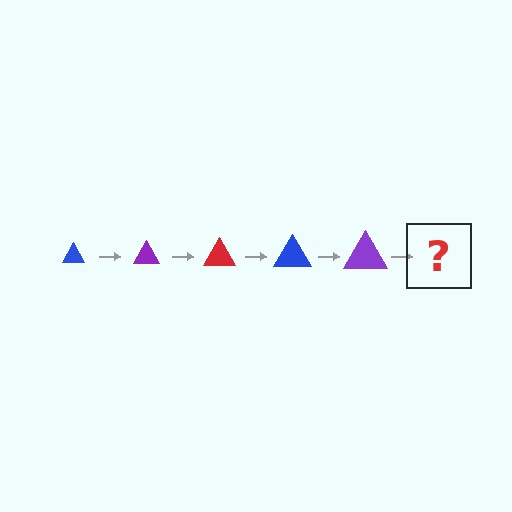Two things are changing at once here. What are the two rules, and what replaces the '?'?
The two rules are that the triangle grows larger each step and the color cycles through blue, purple, and red. The '?' should be a red triangle, larger than the previous one.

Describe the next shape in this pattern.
It should be a red triangle, larger than the previous one.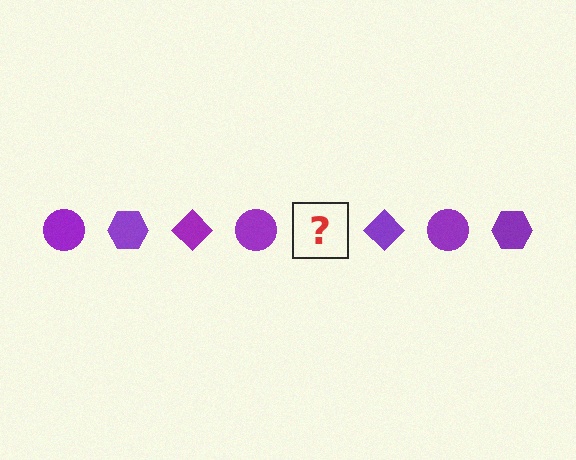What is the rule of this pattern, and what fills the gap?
The rule is that the pattern cycles through circle, hexagon, diamond shapes in purple. The gap should be filled with a purple hexagon.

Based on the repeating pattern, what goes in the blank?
The blank should be a purple hexagon.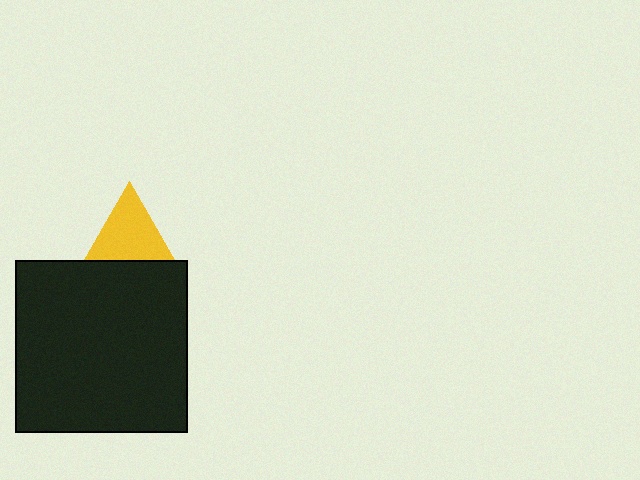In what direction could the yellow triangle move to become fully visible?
The yellow triangle could move up. That would shift it out from behind the black square entirely.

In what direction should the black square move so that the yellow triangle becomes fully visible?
The black square should move down. That is the shortest direction to clear the overlap and leave the yellow triangle fully visible.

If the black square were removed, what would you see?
You would see the complete yellow triangle.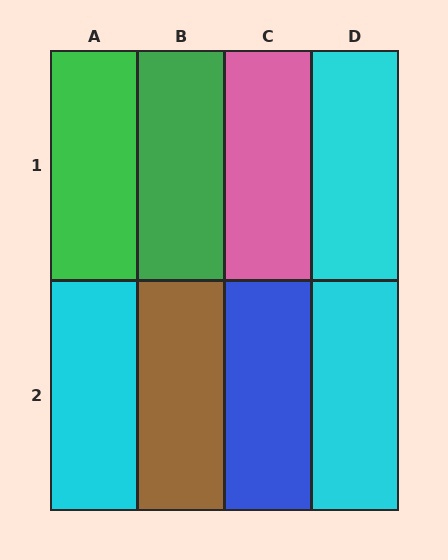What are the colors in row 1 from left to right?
Green, green, pink, cyan.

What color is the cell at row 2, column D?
Cyan.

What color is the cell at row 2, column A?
Cyan.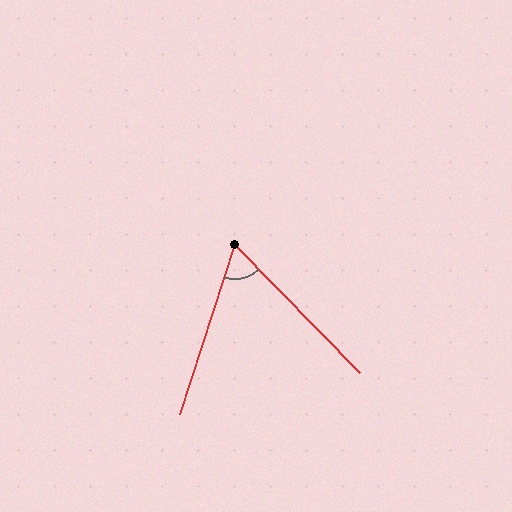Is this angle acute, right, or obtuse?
It is acute.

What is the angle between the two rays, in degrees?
Approximately 62 degrees.